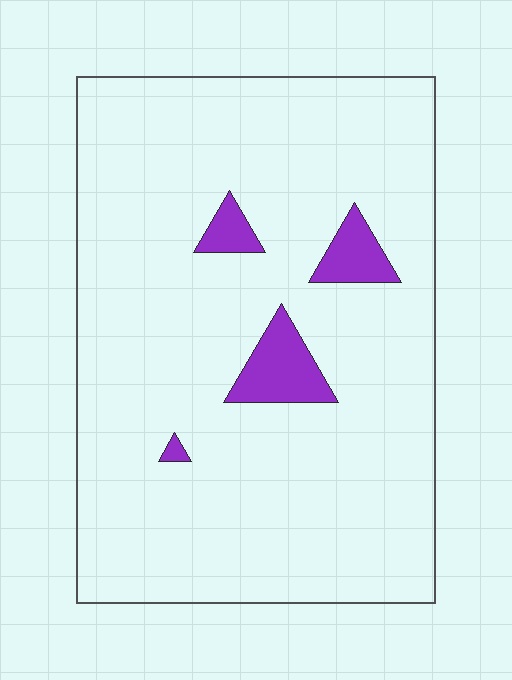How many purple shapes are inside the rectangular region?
4.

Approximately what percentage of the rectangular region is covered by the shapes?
Approximately 5%.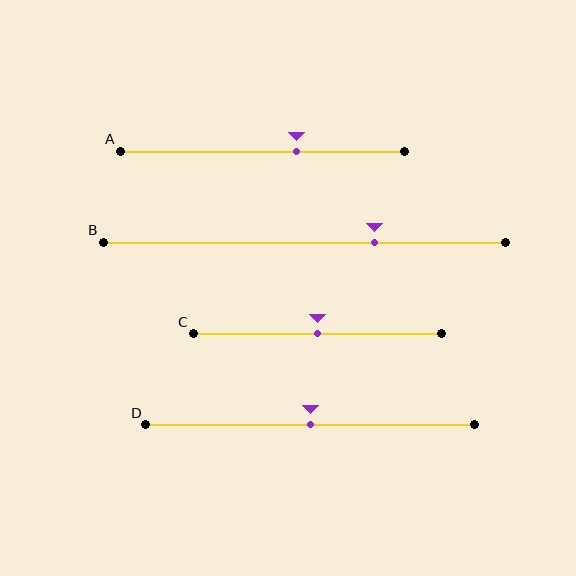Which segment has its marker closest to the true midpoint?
Segment C has its marker closest to the true midpoint.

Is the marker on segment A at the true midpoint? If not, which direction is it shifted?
No, the marker on segment A is shifted to the right by about 12% of the segment length.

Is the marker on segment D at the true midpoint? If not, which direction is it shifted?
Yes, the marker on segment D is at the true midpoint.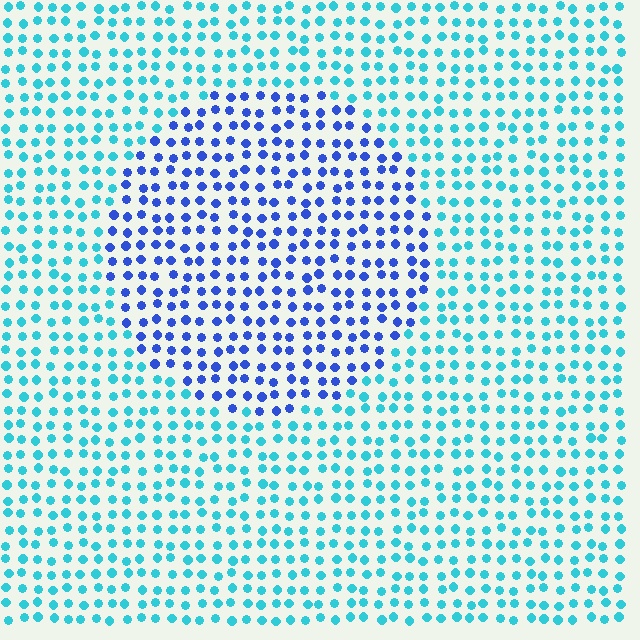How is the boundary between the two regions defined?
The boundary is defined purely by a slight shift in hue (about 45 degrees). Spacing, size, and orientation are identical on both sides.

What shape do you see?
I see a circle.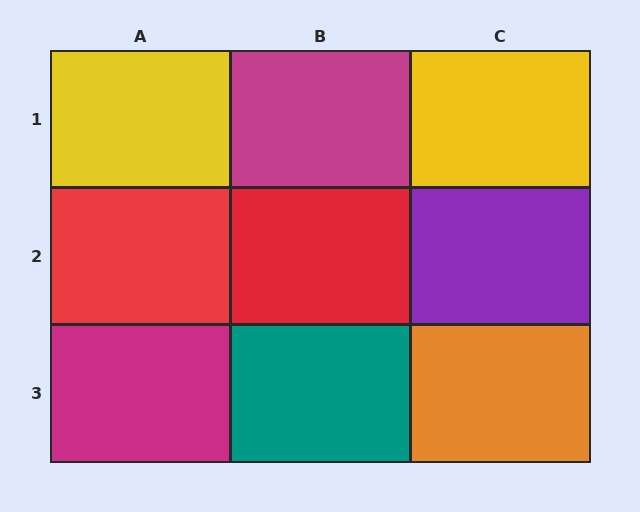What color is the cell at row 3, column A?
Magenta.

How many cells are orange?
1 cell is orange.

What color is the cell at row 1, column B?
Magenta.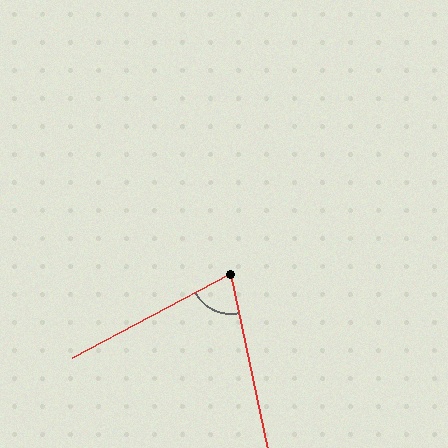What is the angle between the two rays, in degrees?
Approximately 74 degrees.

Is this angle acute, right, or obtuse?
It is acute.